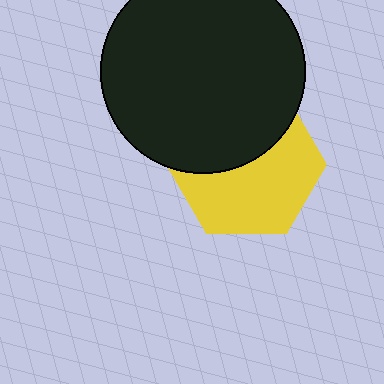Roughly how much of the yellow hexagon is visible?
About half of it is visible (roughly 57%).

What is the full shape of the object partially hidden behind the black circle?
The partially hidden object is a yellow hexagon.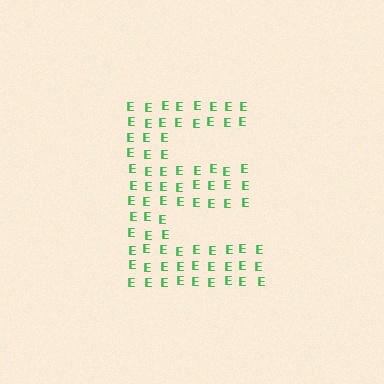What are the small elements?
The small elements are letter E's.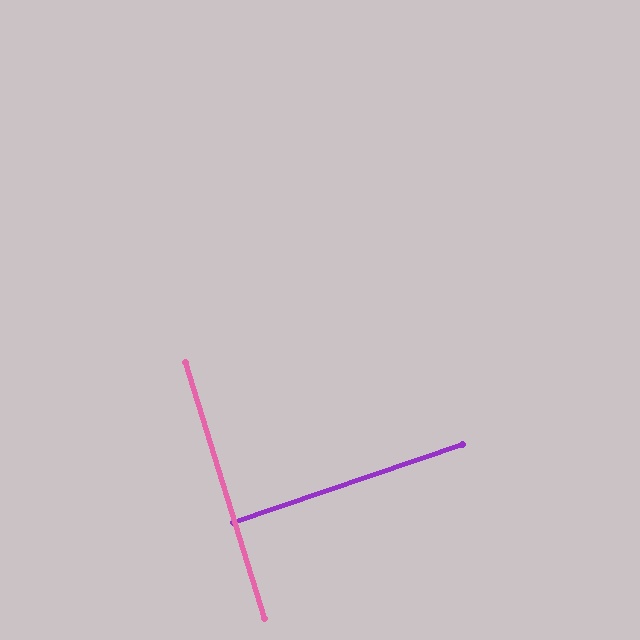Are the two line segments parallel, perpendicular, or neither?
Perpendicular — they meet at approximately 88°.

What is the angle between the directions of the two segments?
Approximately 88 degrees.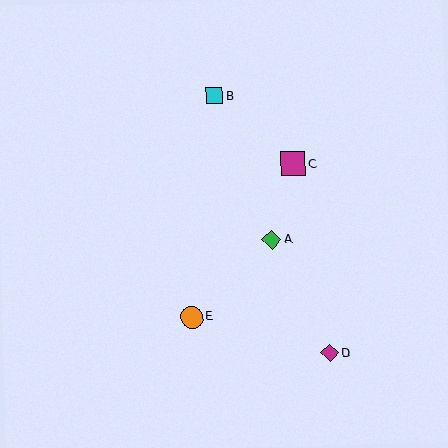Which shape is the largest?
The magenta square (labeled C) is the largest.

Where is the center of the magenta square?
The center of the magenta square is at (293, 164).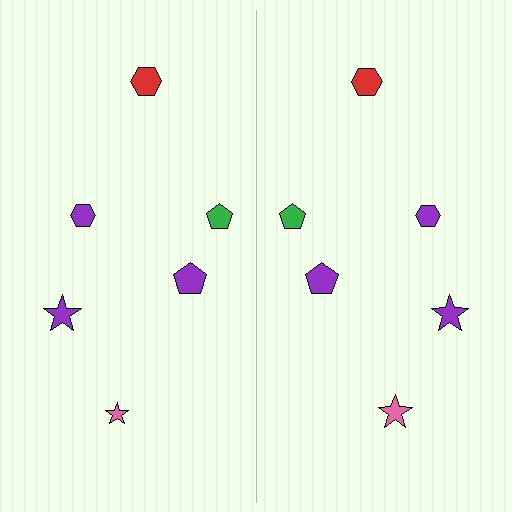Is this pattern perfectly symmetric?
No, the pattern is not perfectly symmetric. The pink star on the right side has a different size than its mirror counterpart.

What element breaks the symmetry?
The pink star on the right side has a different size than its mirror counterpart.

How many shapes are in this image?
There are 12 shapes in this image.